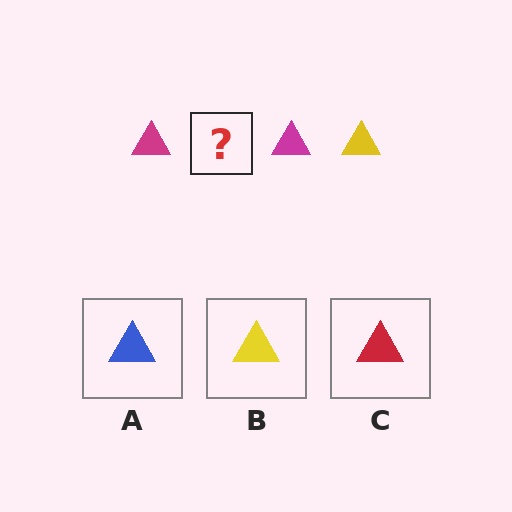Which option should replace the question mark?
Option B.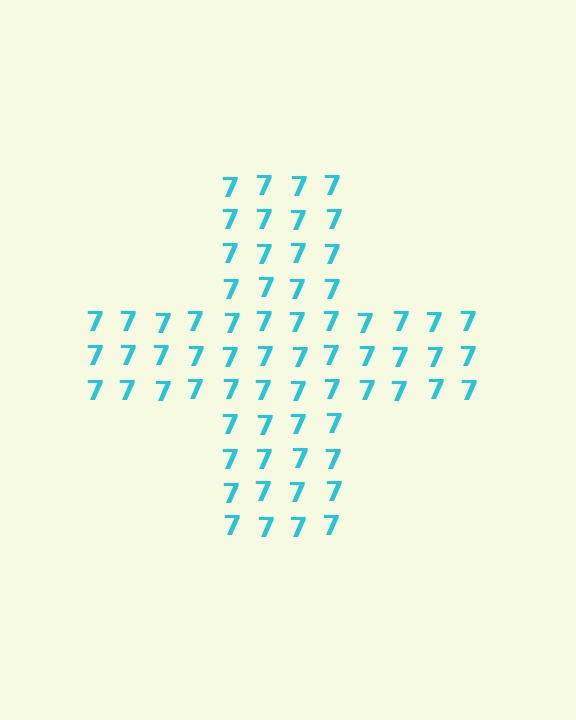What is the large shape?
The large shape is a cross.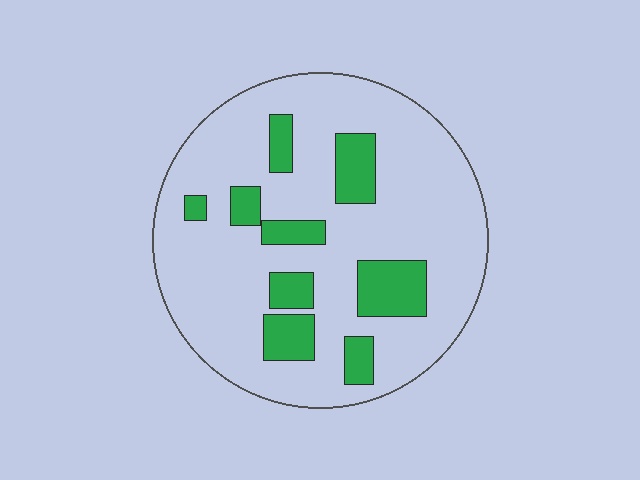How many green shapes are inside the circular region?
9.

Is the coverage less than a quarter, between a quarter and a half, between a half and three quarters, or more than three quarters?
Less than a quarter.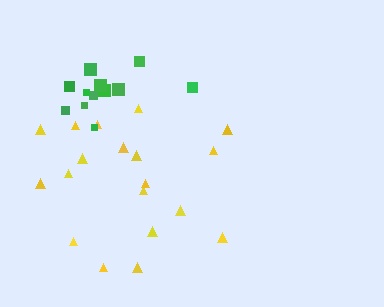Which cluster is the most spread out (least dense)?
Yellow.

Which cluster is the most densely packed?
Green.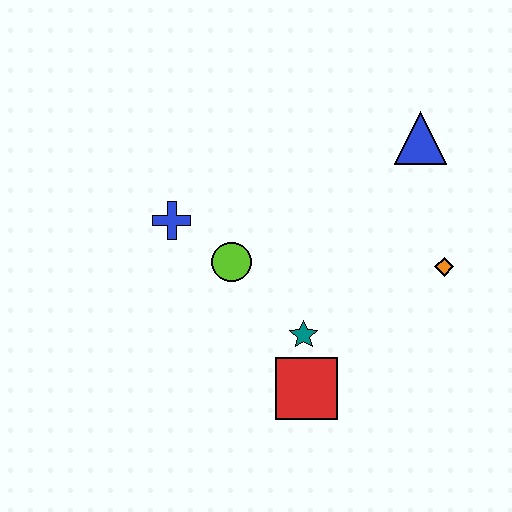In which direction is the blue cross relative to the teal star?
The blue cross is to the left of the teal star.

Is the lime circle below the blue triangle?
Yes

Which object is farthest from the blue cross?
The orange diamond is farthest from the blue cross.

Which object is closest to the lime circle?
The blue cross is closest to the lime circle.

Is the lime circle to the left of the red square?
Yes